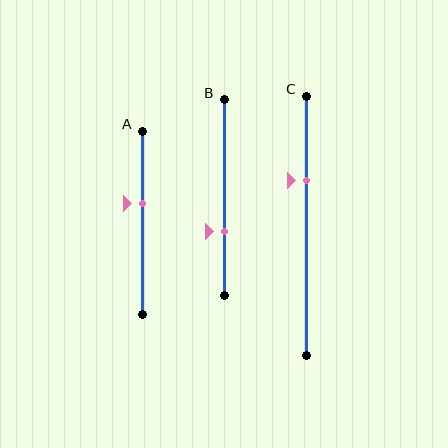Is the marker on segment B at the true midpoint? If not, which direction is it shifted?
No, the marker on segment B is shifted downward by about 17% of the segment length.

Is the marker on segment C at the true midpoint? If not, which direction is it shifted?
No, the marker on segment C is shifted upward by about 17% of the segment length.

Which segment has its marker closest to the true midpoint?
Segment A has its marker closest to the true midpoint.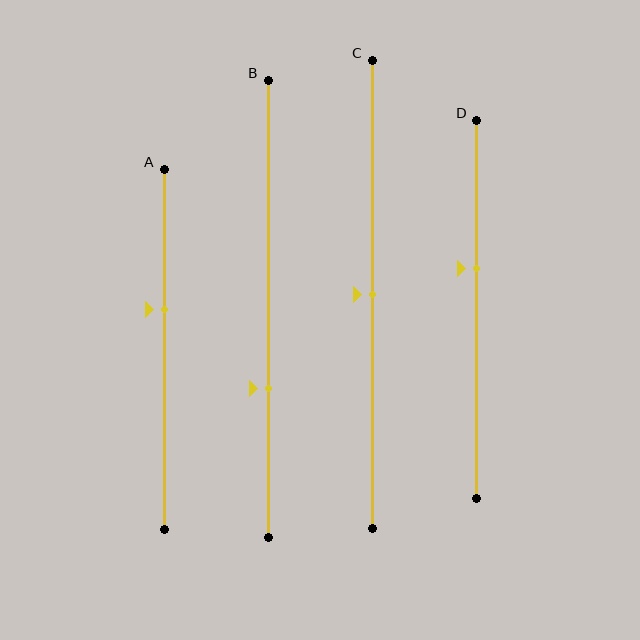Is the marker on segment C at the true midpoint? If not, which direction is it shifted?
Yes, the marker on segment C is at the true midpoint.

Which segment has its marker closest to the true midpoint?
Segment C has its marker closest to the true midpoint.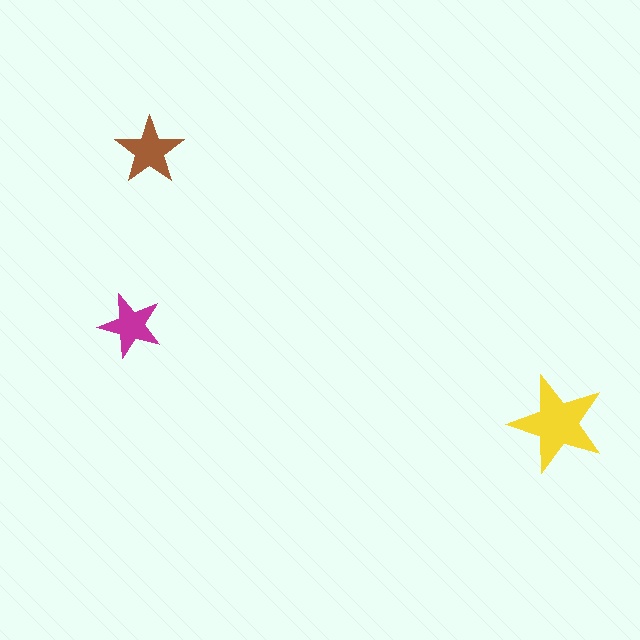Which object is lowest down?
The yellow star is bottommost.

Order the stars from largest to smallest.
the yellow one, the brown one, the magenta one.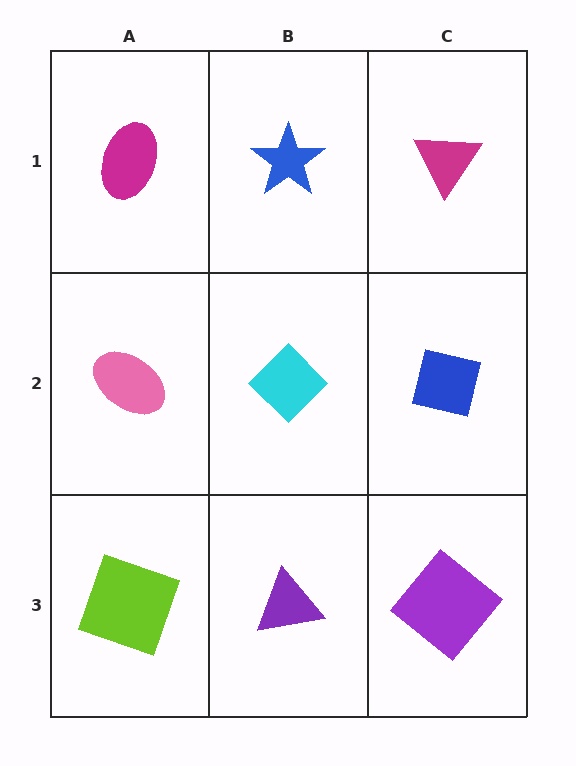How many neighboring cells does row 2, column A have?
3.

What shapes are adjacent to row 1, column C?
A blue square (row 2, column C), a blue star (row 1, column B).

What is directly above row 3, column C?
A blue square.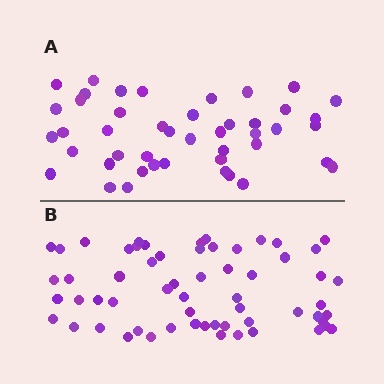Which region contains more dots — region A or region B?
Region B (the bottom region) has more dots.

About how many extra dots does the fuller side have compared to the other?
Region B has approximately 15 more dots than region A.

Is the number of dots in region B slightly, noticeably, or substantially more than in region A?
Region B has noticeably more, but not dramatically so. The ratio is roughly 1.3 to 1.